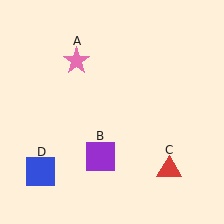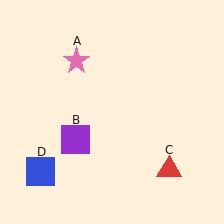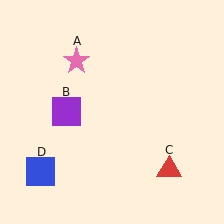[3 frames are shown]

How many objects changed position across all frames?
1 object changed position: purple square (object B).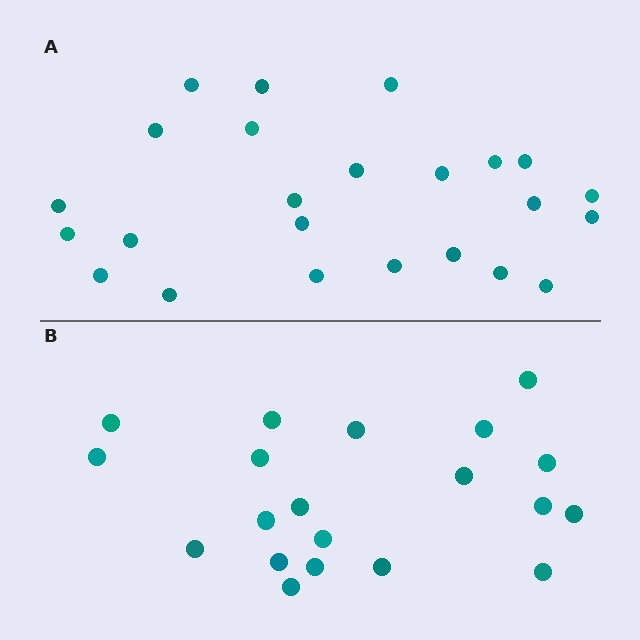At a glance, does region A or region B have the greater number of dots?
Region A (the top region) has more dots.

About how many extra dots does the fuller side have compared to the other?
Region A has about 4 more dots than region B.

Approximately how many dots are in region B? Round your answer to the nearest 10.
About 20 dots.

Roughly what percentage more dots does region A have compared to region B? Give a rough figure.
About 20% more.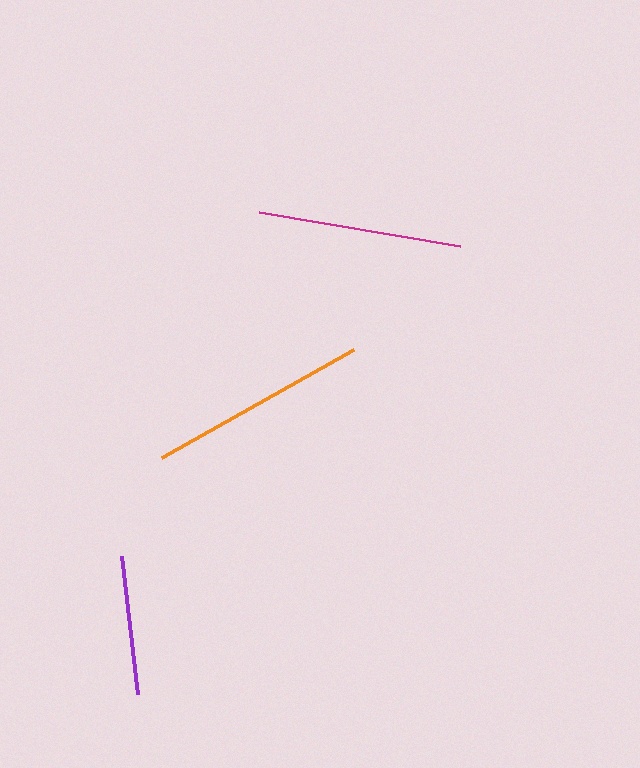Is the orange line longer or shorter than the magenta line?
The orange line is longer than the magenta line.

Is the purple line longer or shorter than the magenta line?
The magenta line is longer than the purple line.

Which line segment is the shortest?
The purple line is the shortest at approximately 139 pixels.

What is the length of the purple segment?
The purple segment is approximately 139 pixels long.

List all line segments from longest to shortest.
From longest to shortest: orange, magenta, purple.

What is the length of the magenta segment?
The magenta segment is approximately 204 pixels long.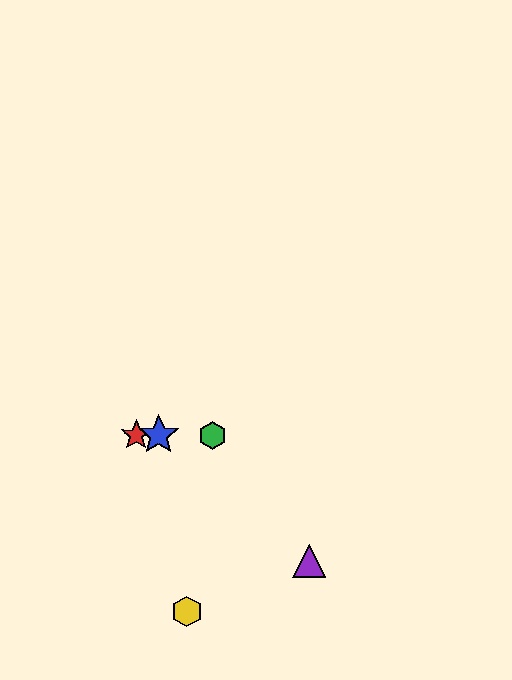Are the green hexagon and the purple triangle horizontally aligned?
No, the green hexagon is at y≈435 and the purple triangle is at y≈561.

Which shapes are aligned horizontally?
The red star, the blue star, the green hexagon are aligned horizontally.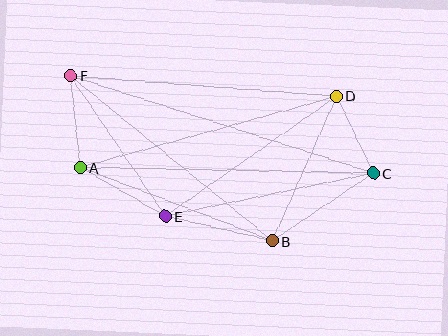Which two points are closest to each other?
Points C and D are closest to each other.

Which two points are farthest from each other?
Points C and F are farthest from each other.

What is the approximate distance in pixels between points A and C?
The distance between A and C is approximately 293 pixels.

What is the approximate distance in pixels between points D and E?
The distance between D and E is approximately 209 pixels.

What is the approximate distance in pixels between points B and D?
The distance between B and D is approximately 158 pixels.